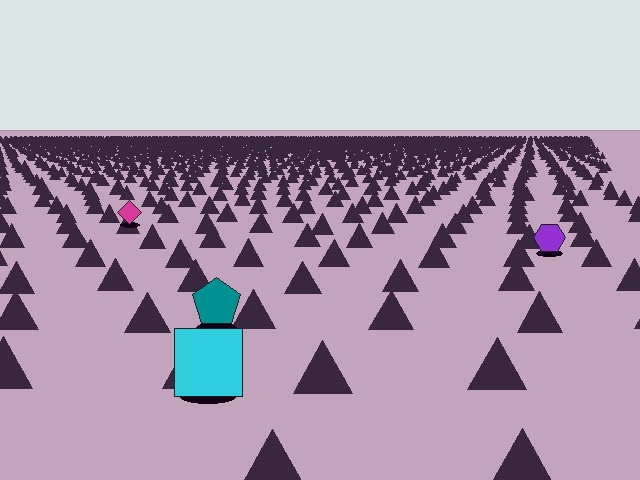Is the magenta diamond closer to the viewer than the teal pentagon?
No. The teal pentagon is closer — you can tell from the texture gradient: the ground texture is coarser near it.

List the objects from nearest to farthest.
From nearest to farthest: the cyan square, the teal pentagon, the purple hexagon, the magenta diamond.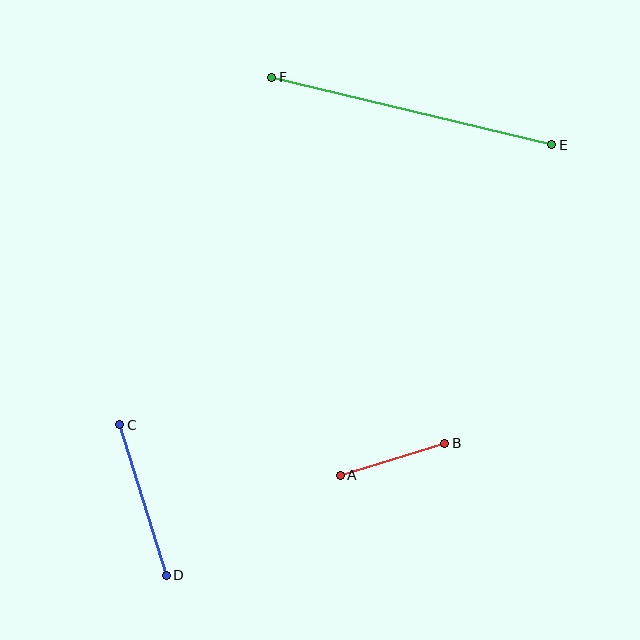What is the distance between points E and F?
The distance is approximately 288 pixels.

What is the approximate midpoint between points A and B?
The midpoint is at approximately (393, 459) pixels.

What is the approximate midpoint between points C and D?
The midpoint is at approximately (143, 500) pixels.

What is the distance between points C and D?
The distance is approximately 158 pixels.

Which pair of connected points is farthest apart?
Points E and F are farthest apart.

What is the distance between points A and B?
The distance is approximately 109 pixels.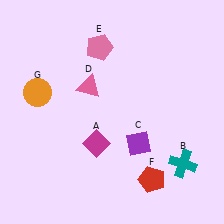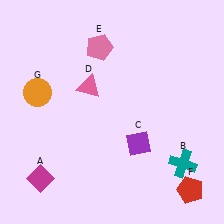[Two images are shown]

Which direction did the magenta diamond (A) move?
The magenta diamond (A) moved left.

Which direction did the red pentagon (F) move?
The red pentagon (F) moved right.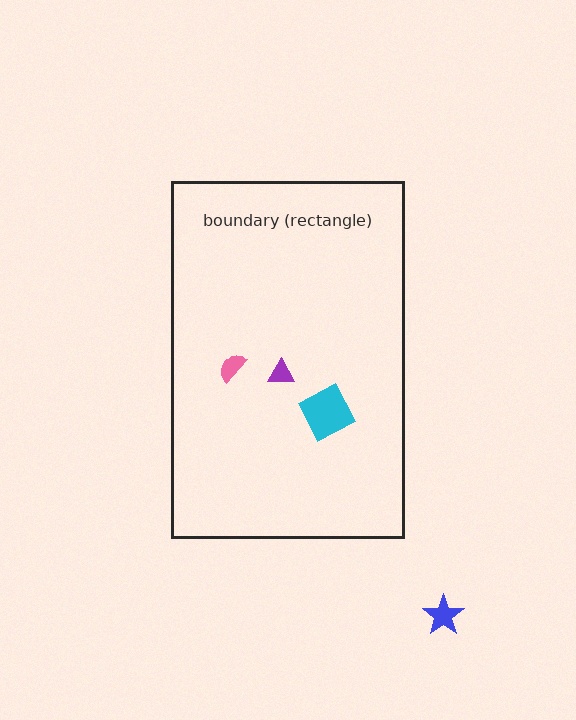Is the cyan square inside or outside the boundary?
Inside.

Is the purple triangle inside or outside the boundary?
Inside.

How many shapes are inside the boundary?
3 inside, 1 outside.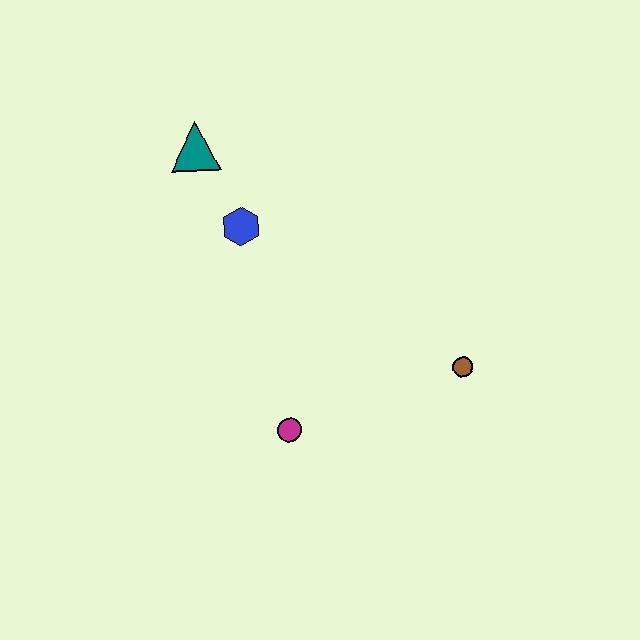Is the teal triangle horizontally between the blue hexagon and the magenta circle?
No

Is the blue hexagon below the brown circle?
No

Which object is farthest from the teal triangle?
The brown circle is farthest from the teal triangle.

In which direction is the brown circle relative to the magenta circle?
The brown circle is to the right of the magenta circle.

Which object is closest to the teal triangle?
The blue hexagon is closest to the teal triangle.